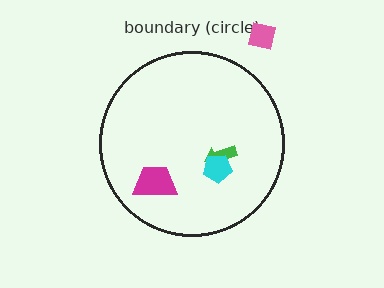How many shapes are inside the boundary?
3 inside, 1 outside.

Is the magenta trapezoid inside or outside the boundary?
Inside.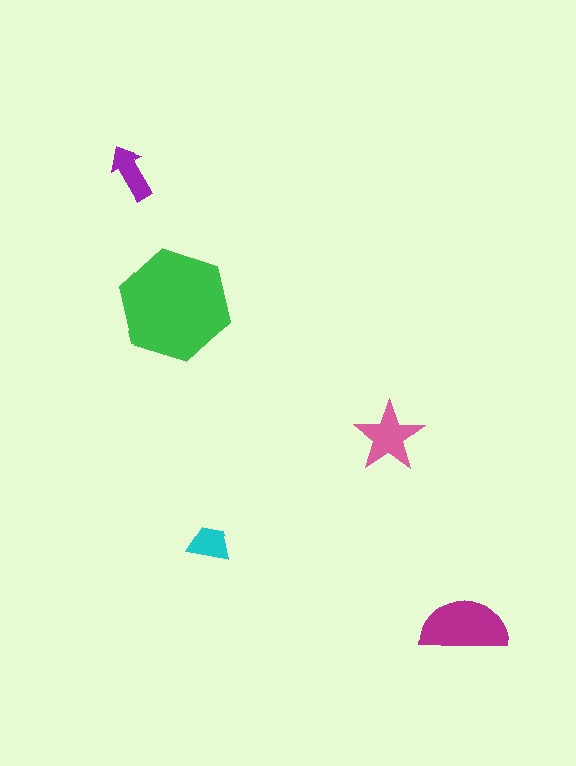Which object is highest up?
The purple arrow is topmost.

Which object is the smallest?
The cyan trapezoid.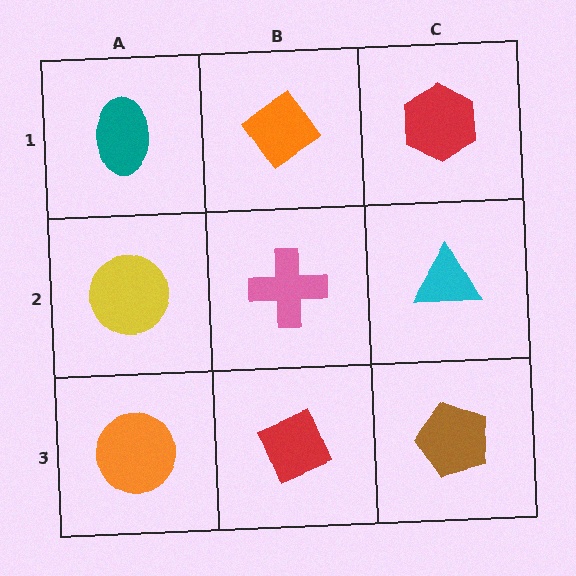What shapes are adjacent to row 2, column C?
A red hexagon (row 1, column C), a brown pentagon (row 3, column C), a pink cross (row 2, column B).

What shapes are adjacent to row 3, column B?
A pink cross (row 2, column B), an orange circle (row 3, column A), a brown pentagon (row 3, column C).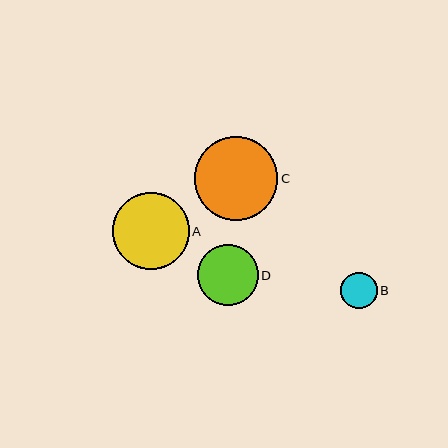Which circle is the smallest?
Circle B is the smallest with a size of approximately 36 pixels.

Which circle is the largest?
Circle C is the largest with a size of approximately 83 pixels.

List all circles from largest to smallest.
From largest to smallest: C, A, D, B.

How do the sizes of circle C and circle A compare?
Circle C and circle A are approximately the same size.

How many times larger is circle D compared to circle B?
Circle D is approximately 1.7 times the size of circle B.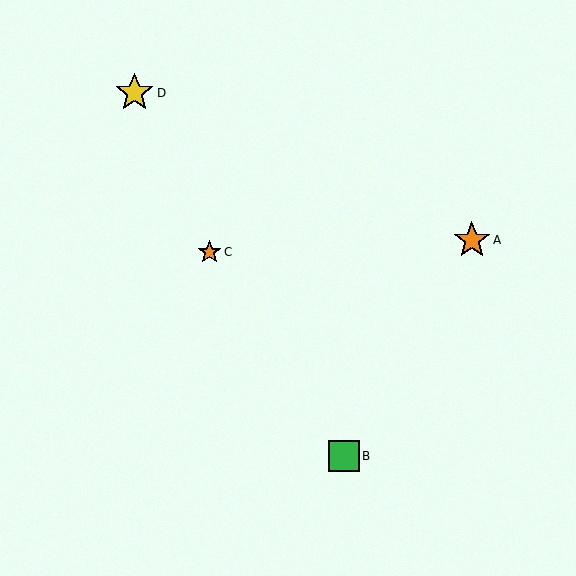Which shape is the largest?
The yellow star (labeled D) is the largest.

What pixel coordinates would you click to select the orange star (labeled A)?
Click at (472, 240) to select the orange star A.